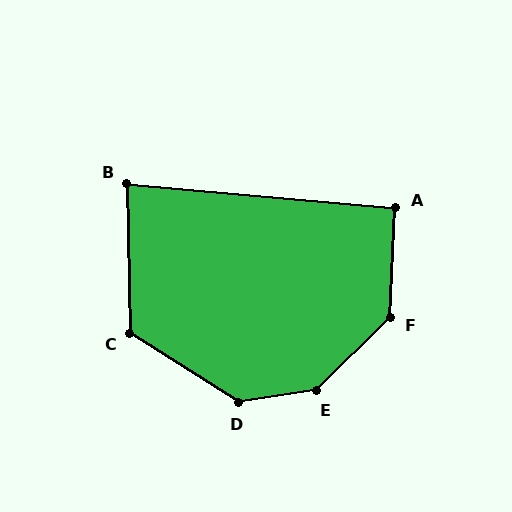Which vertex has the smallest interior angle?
B, at approximately 84 degrees.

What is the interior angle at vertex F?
Approximately 138 degrees (obtuse).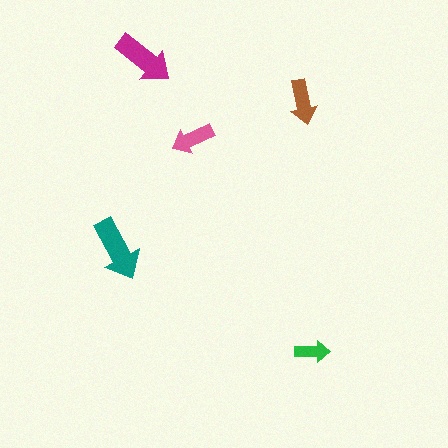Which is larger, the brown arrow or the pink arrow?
The brown one.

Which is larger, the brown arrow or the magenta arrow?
The magenta one.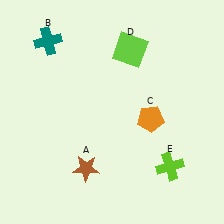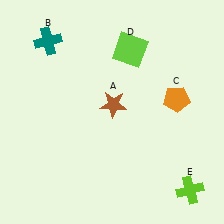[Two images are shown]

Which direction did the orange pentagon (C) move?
The orange pentagon (C) moved right.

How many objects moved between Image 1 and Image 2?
3 objects moved between the two images.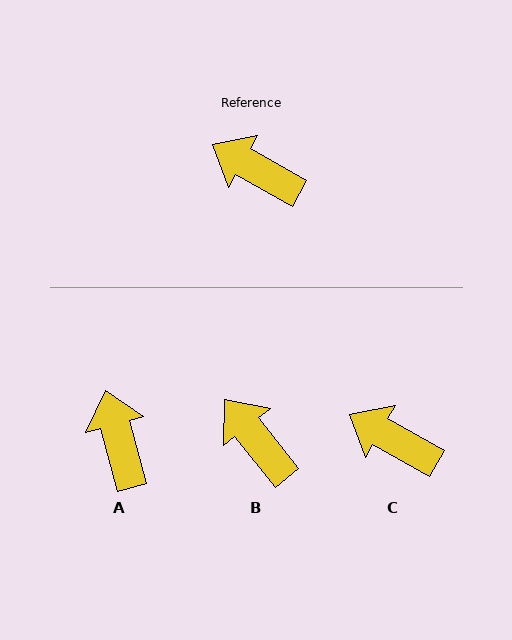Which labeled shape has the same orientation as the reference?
C.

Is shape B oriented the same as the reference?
No, it is off by about 22 degrees.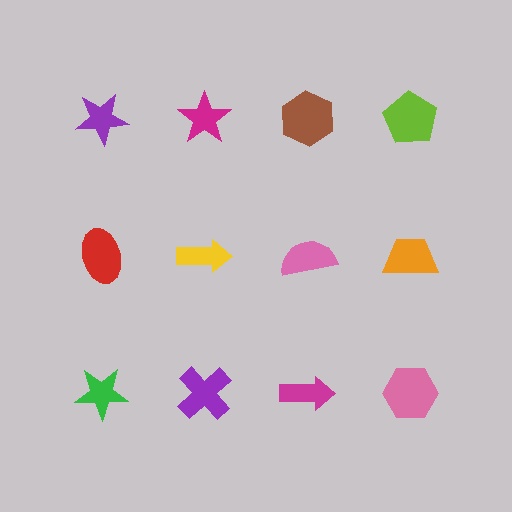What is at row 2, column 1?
A red ellipse.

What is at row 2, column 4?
An orange trapezoid.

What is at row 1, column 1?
A purple star.